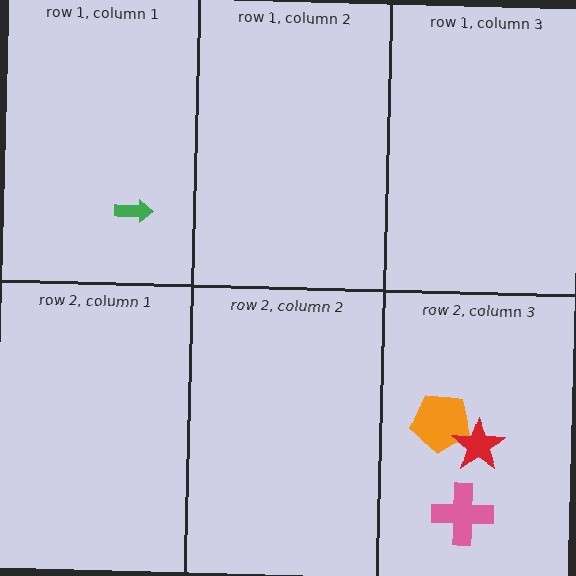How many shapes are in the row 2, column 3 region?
3.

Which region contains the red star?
The row 2, column 3 region.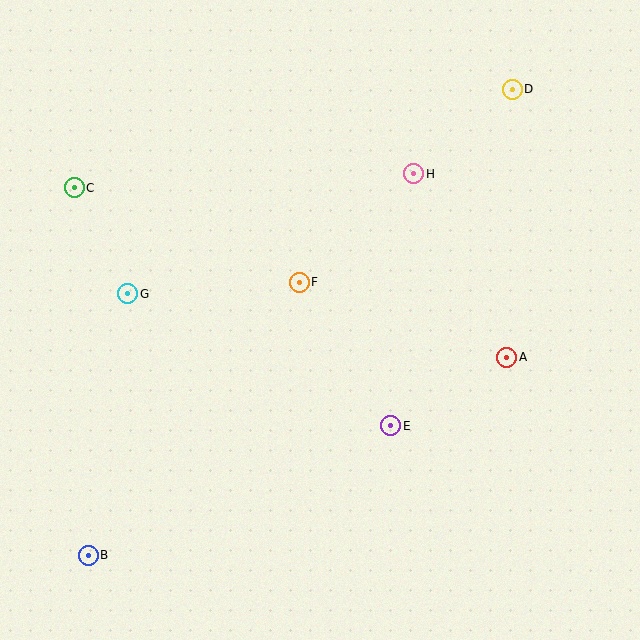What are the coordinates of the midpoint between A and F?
The midpoint between A and F is at (403, 320).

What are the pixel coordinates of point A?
Point A is at (507, 357).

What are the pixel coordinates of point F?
Point F is at (299, 282).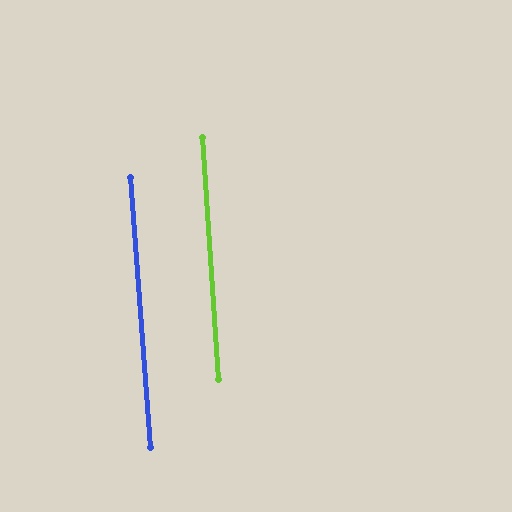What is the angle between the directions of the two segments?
Approximately 1 degree.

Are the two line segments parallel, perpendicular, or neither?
Parallel — their directions differ by only 0.5°.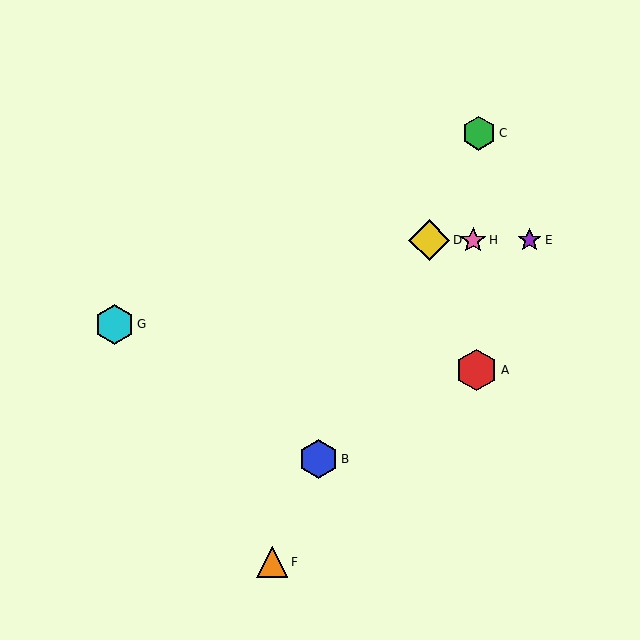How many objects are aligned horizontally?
3 objects (D, E, H) are aligned horizontally.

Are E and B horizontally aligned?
No, E is at y≈240 and B is at y≈459.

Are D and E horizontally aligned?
Yes, both are at y≈240.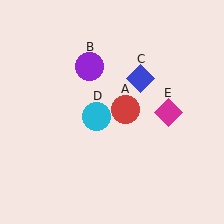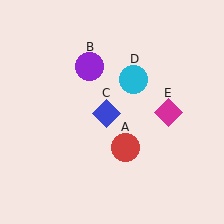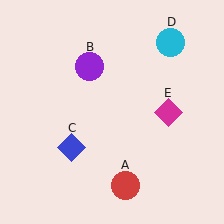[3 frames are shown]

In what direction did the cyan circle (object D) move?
The cyan circle (object D) moved up and to the right.